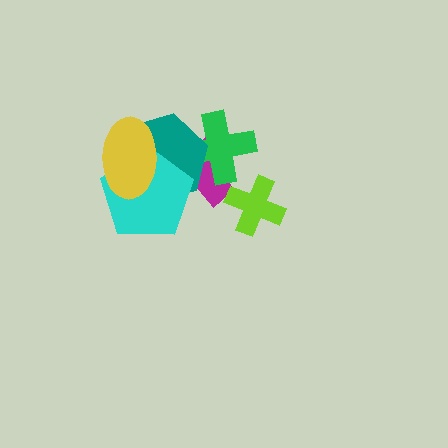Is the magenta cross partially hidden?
Yes, it is partially covered by another shape.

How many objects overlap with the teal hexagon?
4 objects overlap with the teal hexagon.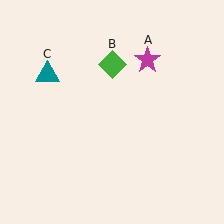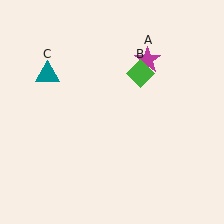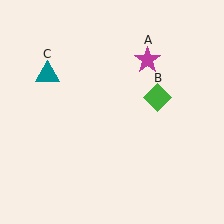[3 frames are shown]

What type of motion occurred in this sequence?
The green diamond (object B) rotated clockwise around the center of the scene.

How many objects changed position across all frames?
1 object changed position: green diamond (object B).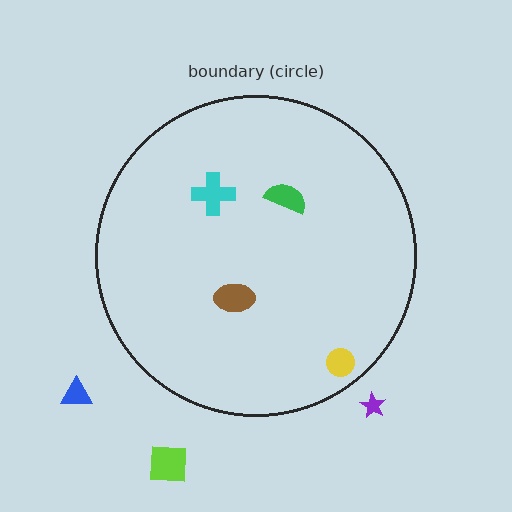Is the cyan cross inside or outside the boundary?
Inside.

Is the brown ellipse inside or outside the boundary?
Inside.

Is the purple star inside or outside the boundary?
Outside.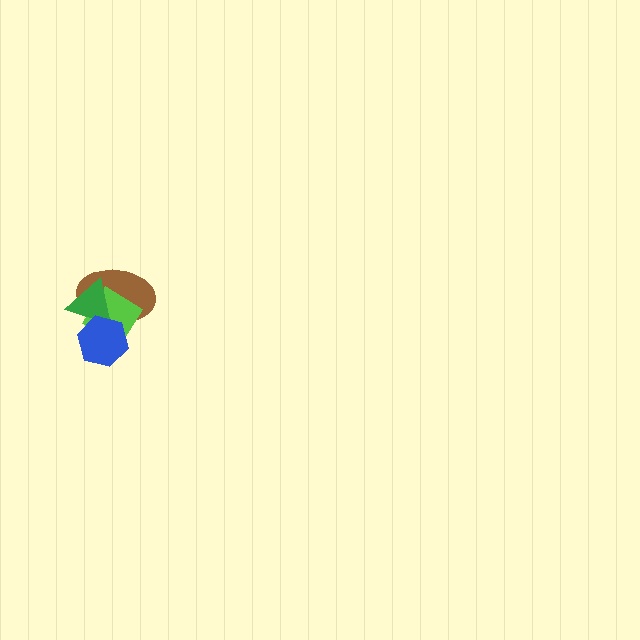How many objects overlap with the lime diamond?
3 objects overlap with the lime diamond.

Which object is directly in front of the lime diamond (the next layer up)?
The green triangle is directly in front of the lime diamond.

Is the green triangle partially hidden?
Yes, it is partially covered by another shape.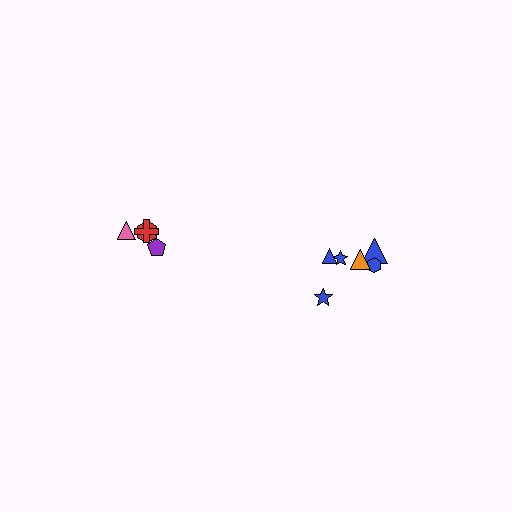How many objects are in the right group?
There are 6 objects.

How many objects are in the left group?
There are 4 objects.